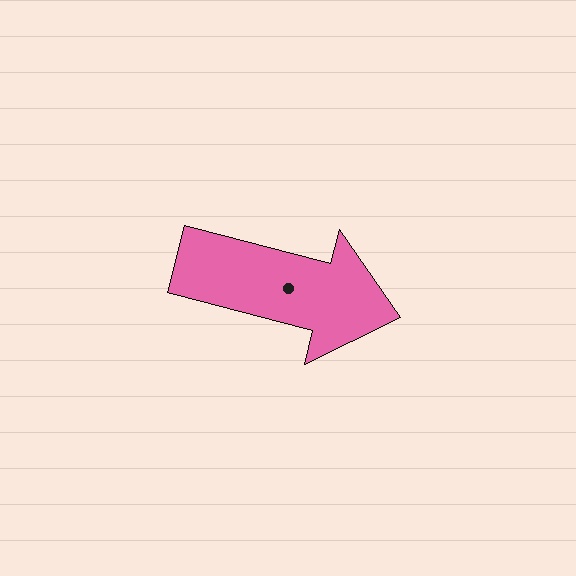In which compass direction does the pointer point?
East.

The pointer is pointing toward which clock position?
Roughly 3 o'clock.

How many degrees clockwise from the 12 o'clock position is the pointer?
Approximately 105 degrees.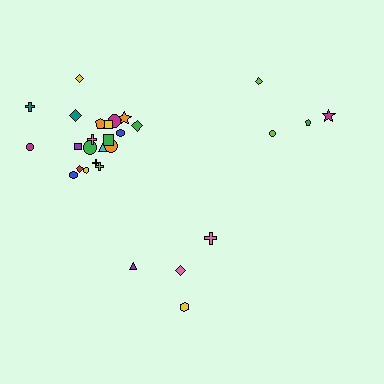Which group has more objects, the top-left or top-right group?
The top-left group.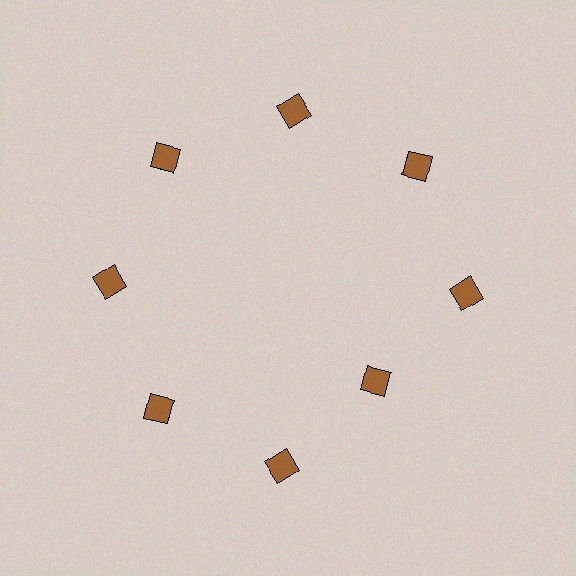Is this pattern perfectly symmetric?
No. The 8 brown squares are arranged in a ring, but one element near the 4 o'clock position is pulled inward toward the center, breaking the 8-fold rotational symmetry.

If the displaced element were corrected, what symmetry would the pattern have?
It would have 8-fold rotational symmetry — the pattern would map onto itself every 45 degrees.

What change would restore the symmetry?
The symmetry would be restored by moving it outward, back onto the ring so that all 8 squares sit at equal angles and equal distance from the center.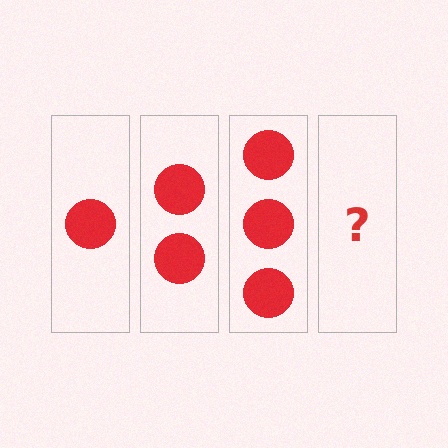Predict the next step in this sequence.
The next step is 4 circles.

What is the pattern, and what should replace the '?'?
The pattern is that each step adds one more circle. The '?' should be 4 circles.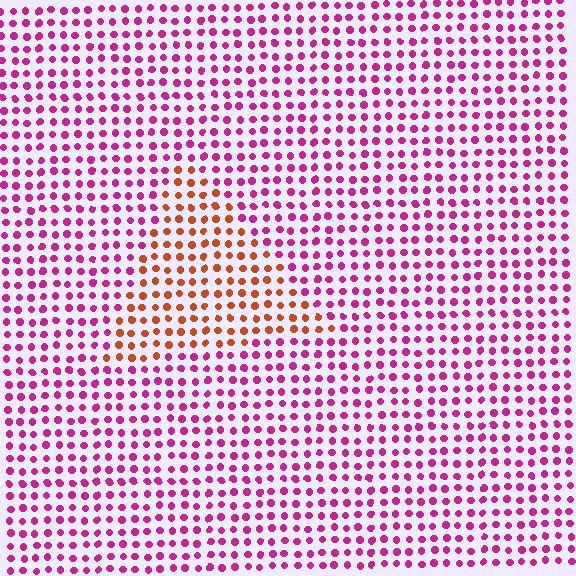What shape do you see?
I see a triangle.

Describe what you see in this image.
The image is filled with small magenta elements in a uniform arrangement. A triangle-shaped region is visible where the elements are tinted to a slightly different hue, forming a subtle color boundary.